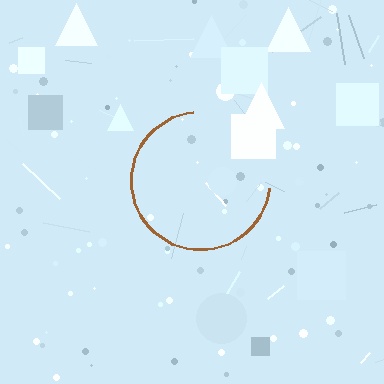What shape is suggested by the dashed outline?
The dashed outline suggests a circle.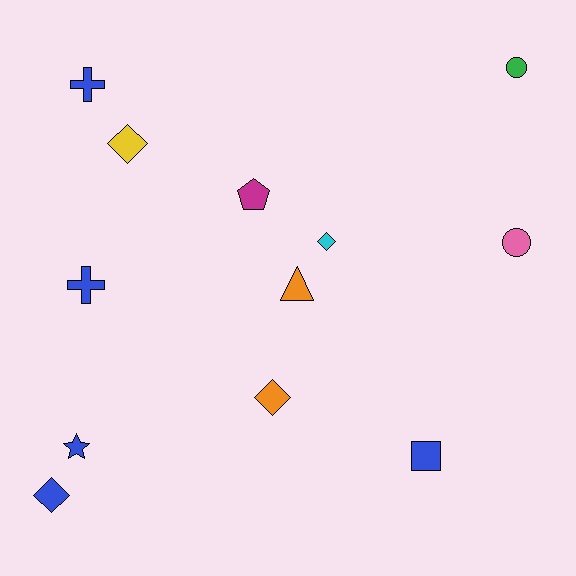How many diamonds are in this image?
There are 4 diamonds.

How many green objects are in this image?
There is 1 green object.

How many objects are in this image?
There are 12 objects.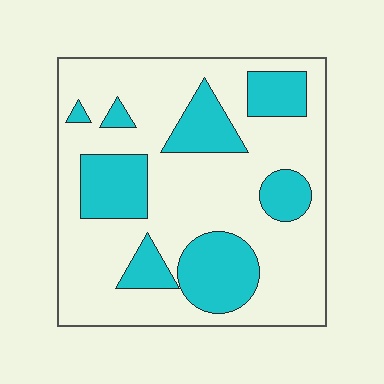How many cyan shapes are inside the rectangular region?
8.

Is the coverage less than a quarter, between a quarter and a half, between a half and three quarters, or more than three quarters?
Between a quarter and a half.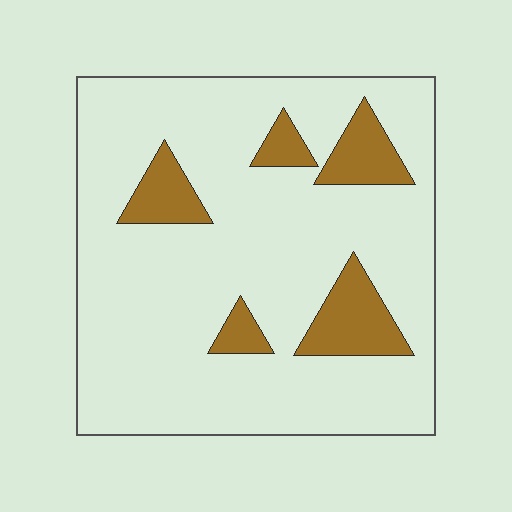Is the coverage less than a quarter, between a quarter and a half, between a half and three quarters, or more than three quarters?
Less than a quarter.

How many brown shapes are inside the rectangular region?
5.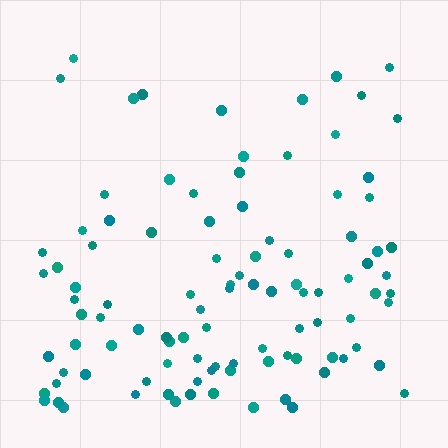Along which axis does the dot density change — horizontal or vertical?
Vertical.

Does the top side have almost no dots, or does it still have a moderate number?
Still a moderate number, just noticeably fewer than the bottom.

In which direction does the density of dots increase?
From top to bottom, with the bottom side densest.